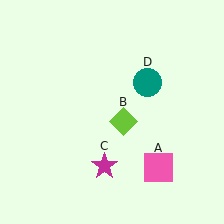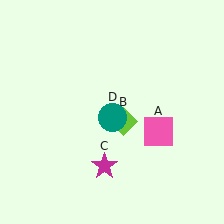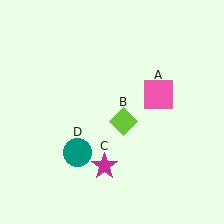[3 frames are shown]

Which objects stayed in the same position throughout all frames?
Lime diamond (object B) and magenta star (object C) remained stationary.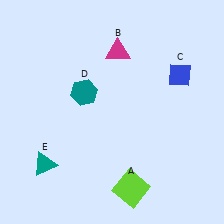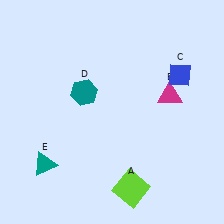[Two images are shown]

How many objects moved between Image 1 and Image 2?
1 object moved between the two images.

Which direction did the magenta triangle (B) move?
The magenta triangle (B) moved right.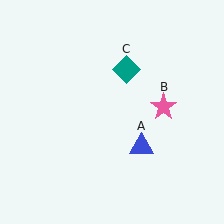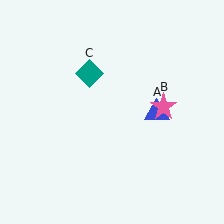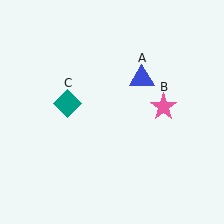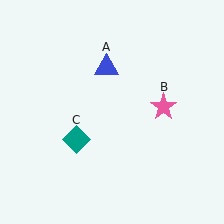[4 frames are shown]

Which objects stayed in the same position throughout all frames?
Pink star (object B) remained stationary.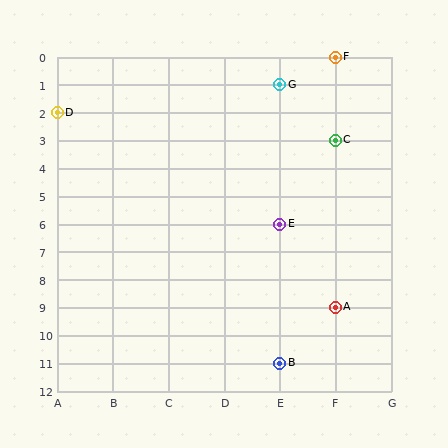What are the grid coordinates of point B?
Point B is at grid coordinates (E, 11).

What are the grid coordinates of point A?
Point A is at grid coordinates (F, 9).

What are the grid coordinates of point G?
Point G is at grid coordinates (E, 1).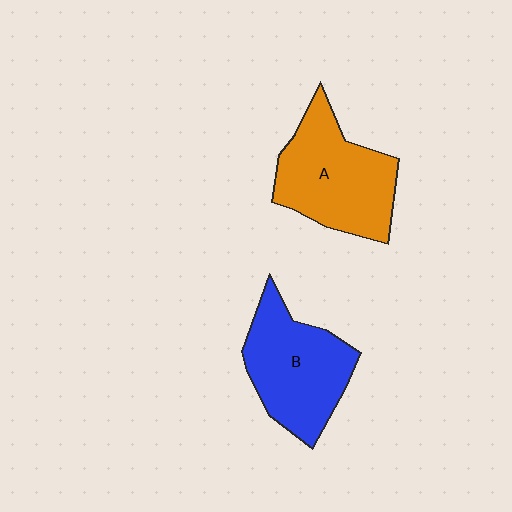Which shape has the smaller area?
Shape B (blue).